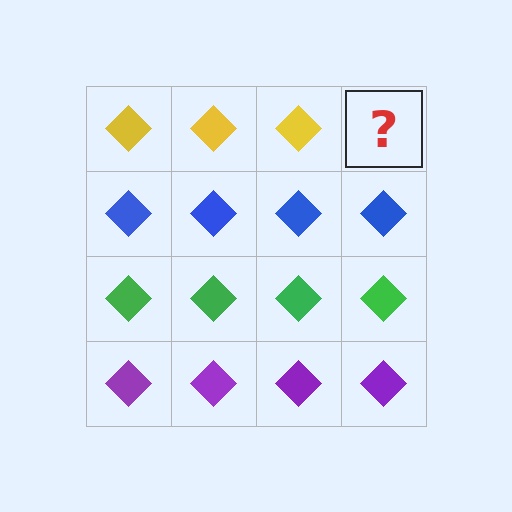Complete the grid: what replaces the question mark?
The question mark should be replaced with a yellow diamond.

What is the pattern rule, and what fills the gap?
The rule is that each row has a consistent color. The gap should be filled with a yellow diamond.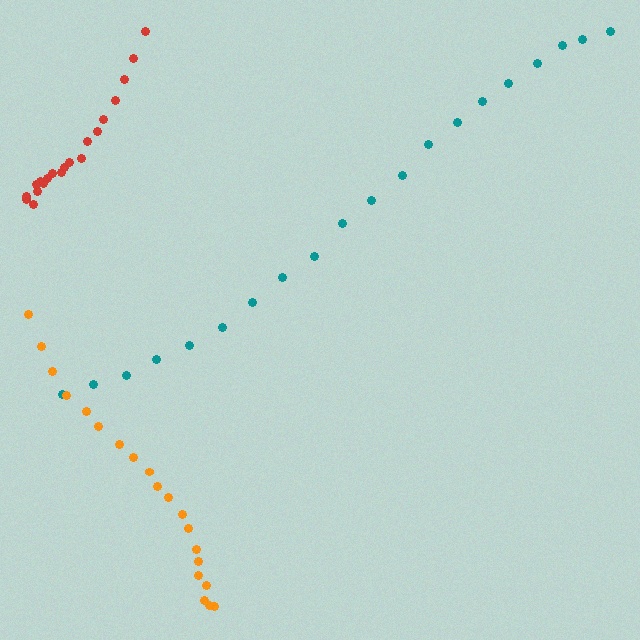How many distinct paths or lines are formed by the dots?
There are 3 distinct paths.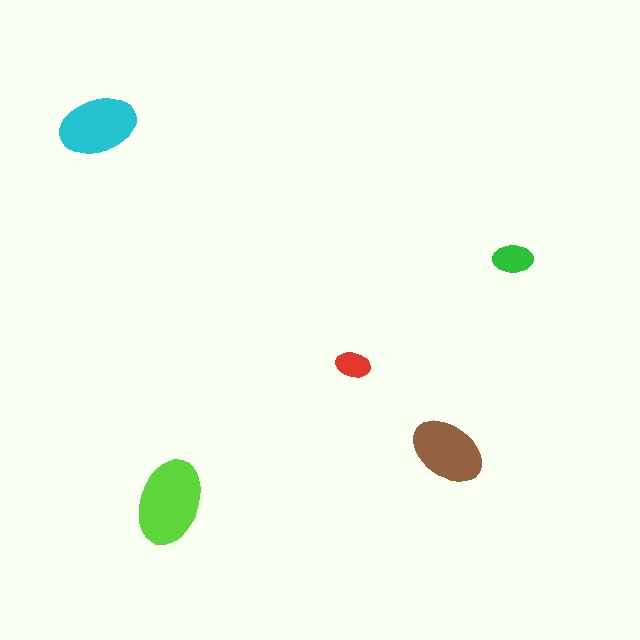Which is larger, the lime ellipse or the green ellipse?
The lime one.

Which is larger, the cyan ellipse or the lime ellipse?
The lime one.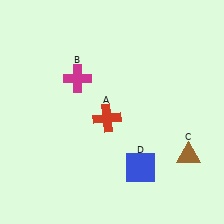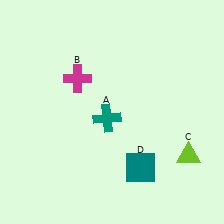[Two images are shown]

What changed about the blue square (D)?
In Image 1, D is blue. In Image 2, it changed to teal.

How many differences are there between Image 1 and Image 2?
There are 3 differences between the two images.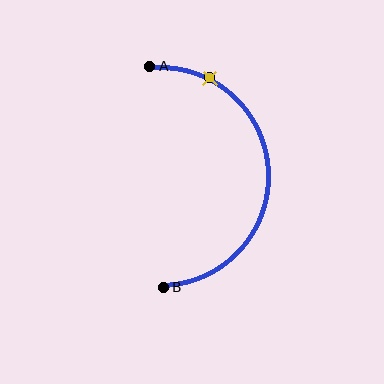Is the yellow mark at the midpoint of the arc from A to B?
No. The yellow mark lies on the arc but is closer to endpoint A. The arc midpoint would be at the point on the curve equidistant along the arc from both A and B.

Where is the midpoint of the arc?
The arc midpoint is the point on the curve farthest from the straight line joining A and B. It sits to the right of that line.